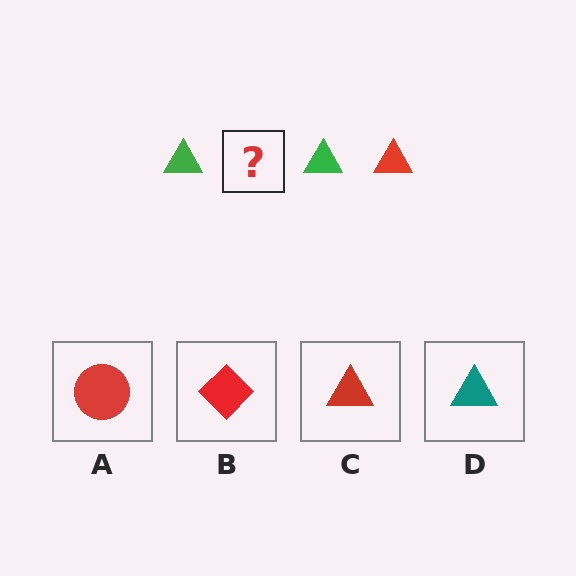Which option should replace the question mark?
Option C.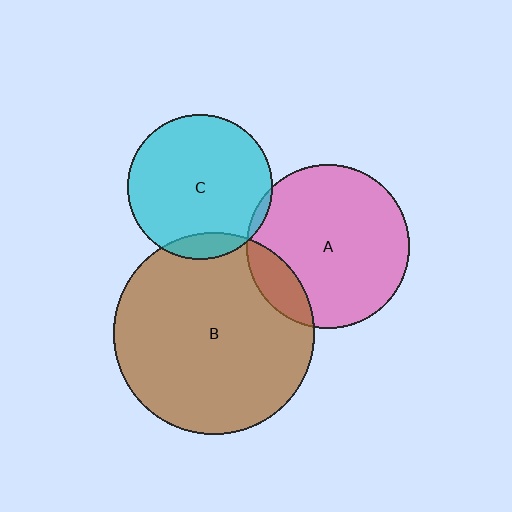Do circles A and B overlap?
Yes.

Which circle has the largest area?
Circle B (brown).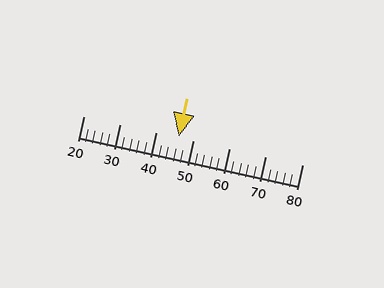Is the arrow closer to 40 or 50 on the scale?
The arrow is closer to 50.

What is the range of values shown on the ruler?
The ruler shows values from 20 to 80.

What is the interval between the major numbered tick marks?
The major tick marks are spaced 10 units apart.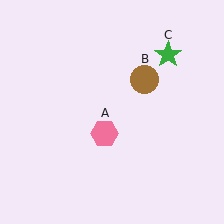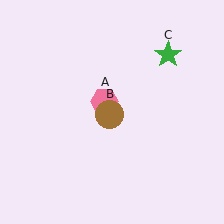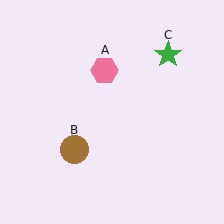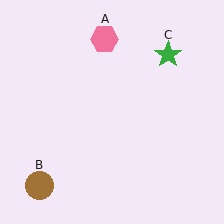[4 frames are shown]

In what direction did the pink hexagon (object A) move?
The pink hexagon (object A) moved up.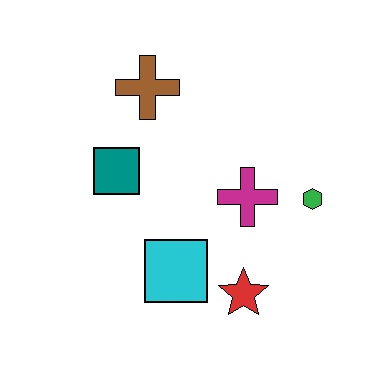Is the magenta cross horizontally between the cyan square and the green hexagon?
Yes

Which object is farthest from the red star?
The brown cross is farthest from the red star.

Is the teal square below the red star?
No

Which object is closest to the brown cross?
The teal square is closest to the brown cross.